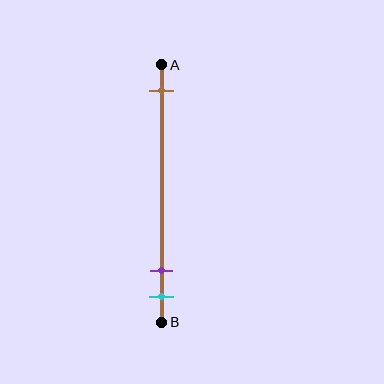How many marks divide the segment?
There are 3 marks dividing the segment.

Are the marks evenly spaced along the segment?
No, the marks are not evenly spaced.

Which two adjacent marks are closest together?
The purple and cyan marks are the closest adjacent pair.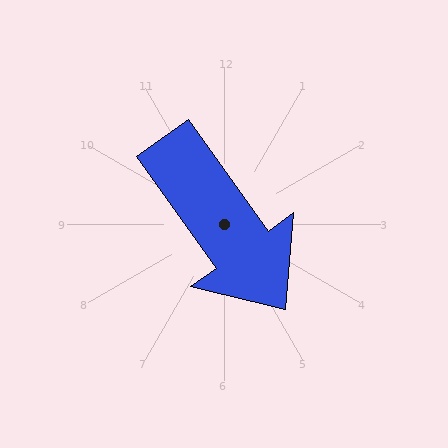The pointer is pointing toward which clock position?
Roughly 5 o'clock.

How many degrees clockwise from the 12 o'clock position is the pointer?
Approximately 144 degrees.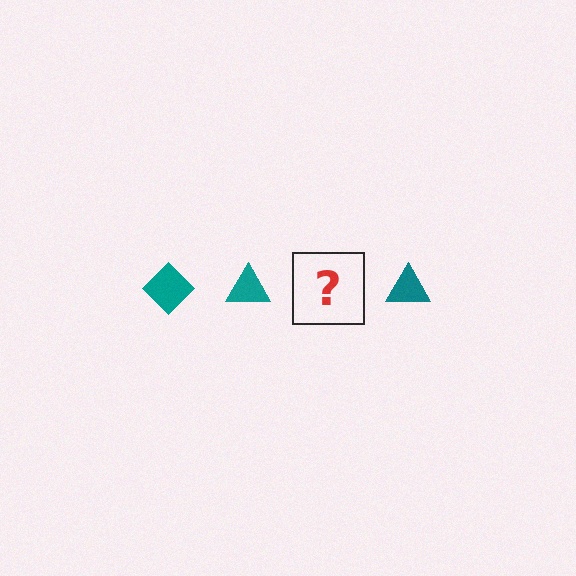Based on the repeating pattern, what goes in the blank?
The blank should be a teal diamond.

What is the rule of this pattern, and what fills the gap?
The rule is that the pattern cycles through diamond, triangle shapes in teal. The gap should be filled with a teal diamond.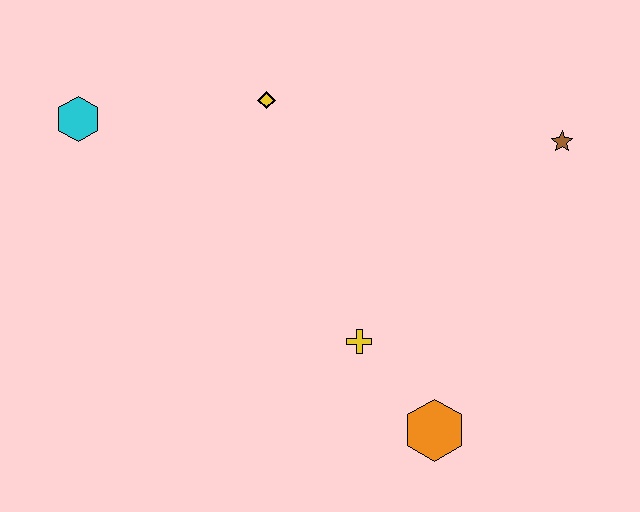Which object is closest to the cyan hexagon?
The yellow diamond is closest to the cyan hexagon.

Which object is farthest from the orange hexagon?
The cyan hexagon is farthest from the orange hexagon.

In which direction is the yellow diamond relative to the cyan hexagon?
The yellow diamond is to the right of the cyan hexagon.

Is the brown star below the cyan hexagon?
Yes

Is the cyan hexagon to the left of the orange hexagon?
Yes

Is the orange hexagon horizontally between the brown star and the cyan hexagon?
Yes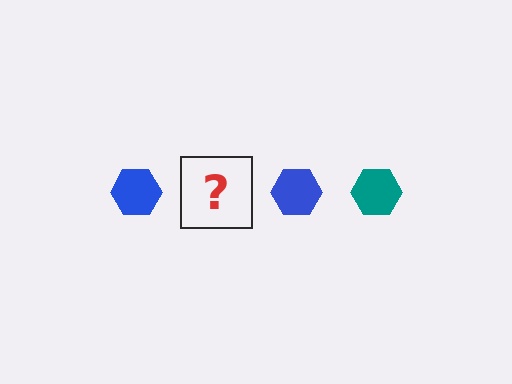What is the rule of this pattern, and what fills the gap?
The rule is that the pattern cycles through blue, teal hexagons. The gap should be filled with a teal hexagon.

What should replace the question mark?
The question mark should be replaced with a teal hexagon.